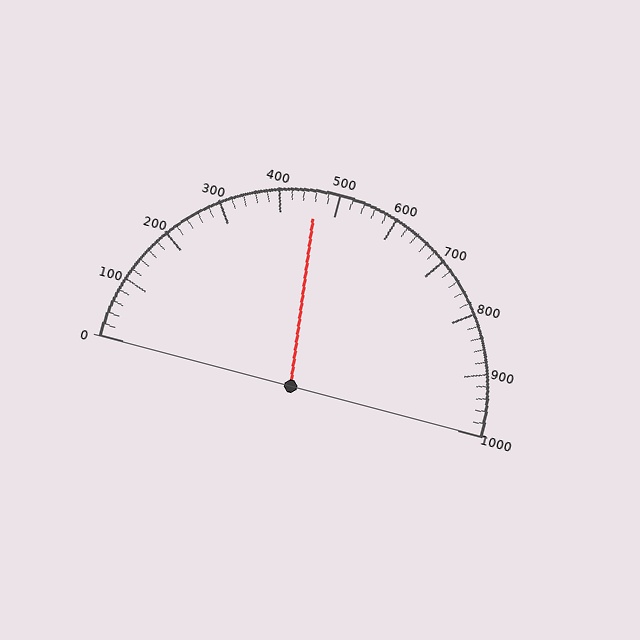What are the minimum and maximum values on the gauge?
The gauge ranges from 0 to 1000.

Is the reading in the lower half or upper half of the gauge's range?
The reading is in the lower half of the range (0 to 1000).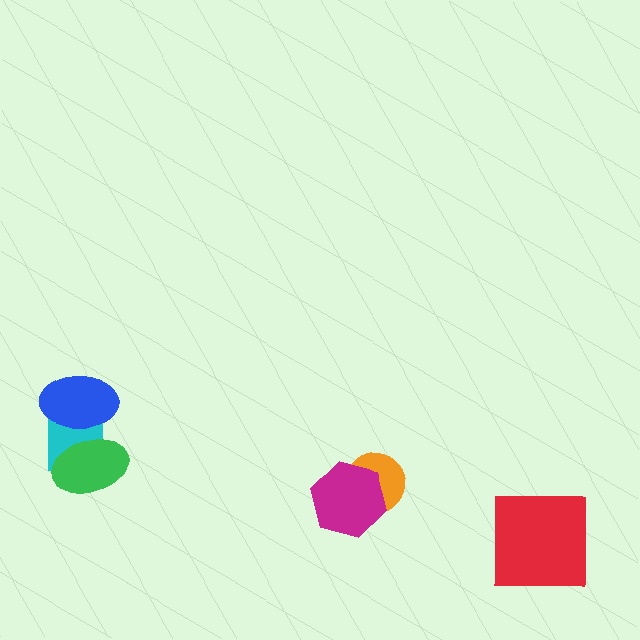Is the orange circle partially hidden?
Yes, it is partially covered by another shape.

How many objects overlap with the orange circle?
1 object overlaps with the orange circle.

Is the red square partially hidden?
No, no other shape covers it.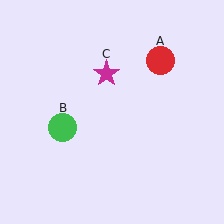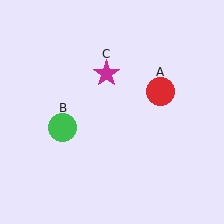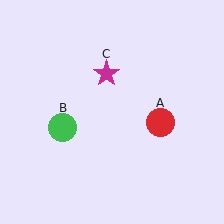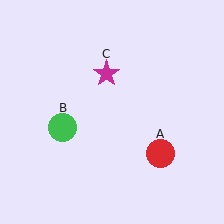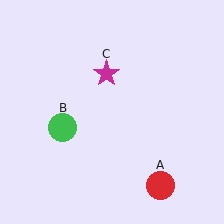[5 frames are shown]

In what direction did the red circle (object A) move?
The red circle (object A) moved down.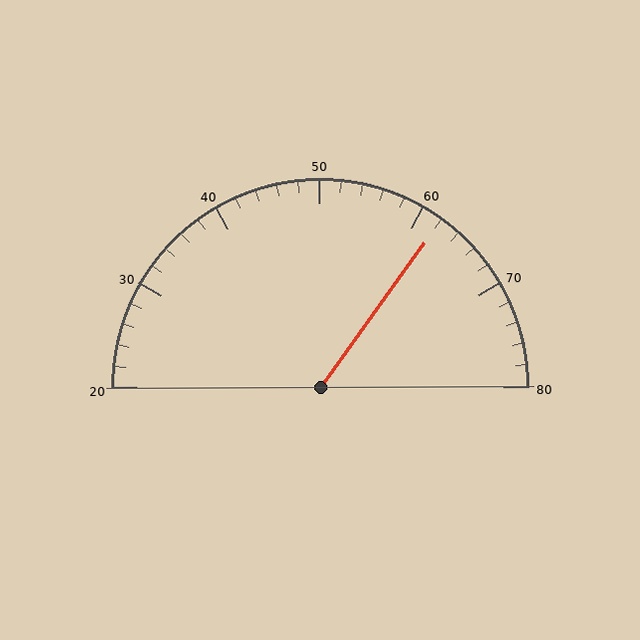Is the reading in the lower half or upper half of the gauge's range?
The reading is in the upper half of the range (20 to 80).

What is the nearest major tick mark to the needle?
The nearest major tick mark is 60.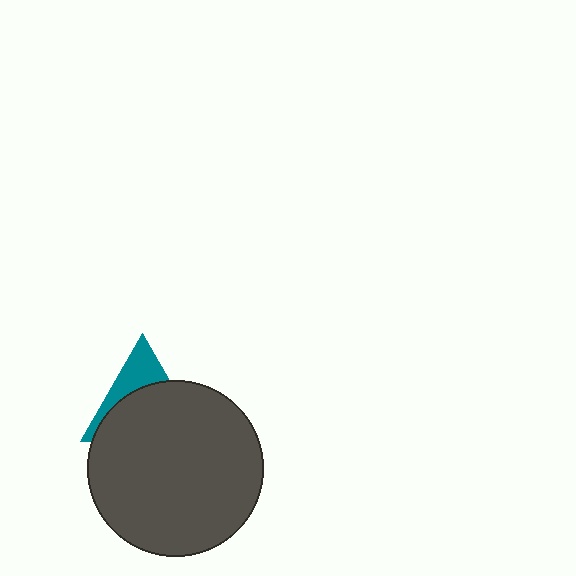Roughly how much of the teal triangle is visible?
A small part of it is visible (roughly 34%).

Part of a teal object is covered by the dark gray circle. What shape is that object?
It is a triangle.